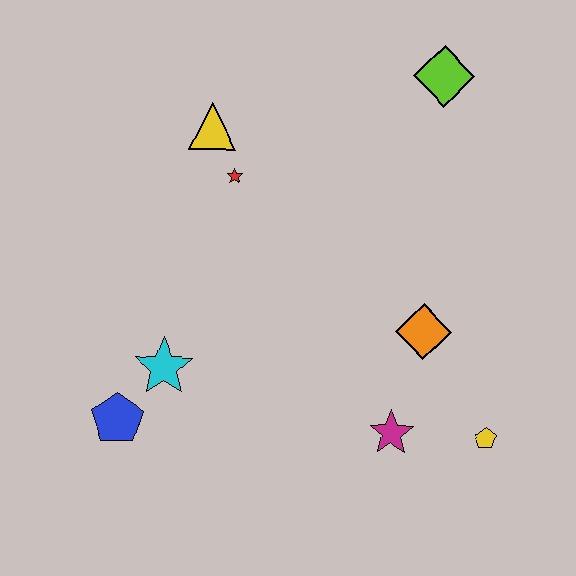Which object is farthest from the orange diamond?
The blue pentagon is farthest from the orange diamond.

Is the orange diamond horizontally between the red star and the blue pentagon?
No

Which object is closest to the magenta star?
The yellow pentagon is closest to the magenta star.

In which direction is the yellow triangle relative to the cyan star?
The yellow triangle is above the cyan star.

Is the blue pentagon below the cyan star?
Yes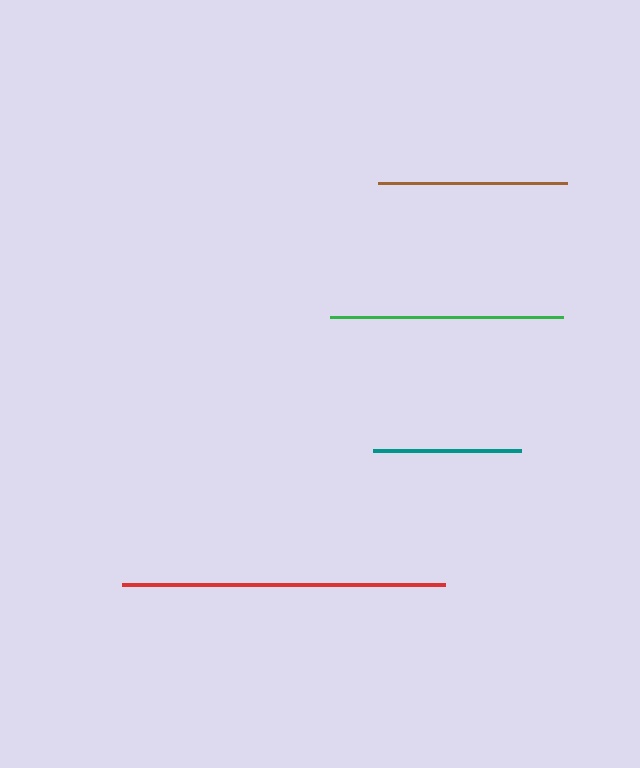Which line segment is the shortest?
The teal line is the shortest at approximately 148 pixels.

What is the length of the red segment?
The red segment is approximately 323 pixels long.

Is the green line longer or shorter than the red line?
The red line is longer than the green line.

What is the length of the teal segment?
The teal segment is approximately 148 pixels long.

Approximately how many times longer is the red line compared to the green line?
The red line is approximately 1.4 times the length of the green line.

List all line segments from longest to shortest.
From longest to shortest: red, green, brown, teal.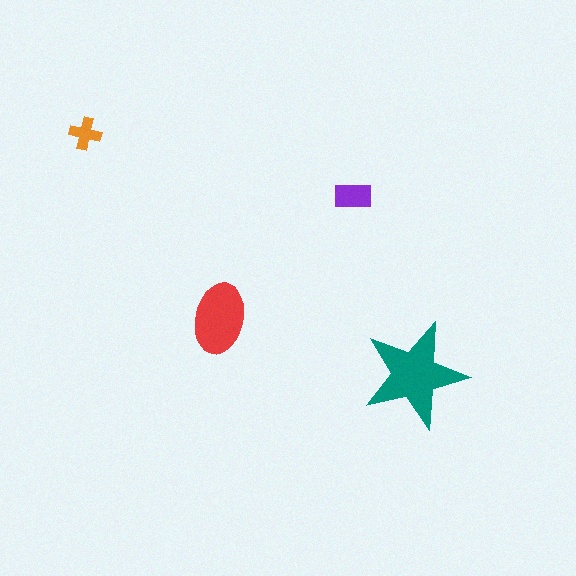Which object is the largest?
The teal star.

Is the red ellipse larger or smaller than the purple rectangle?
Larger.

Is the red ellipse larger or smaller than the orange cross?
Larger.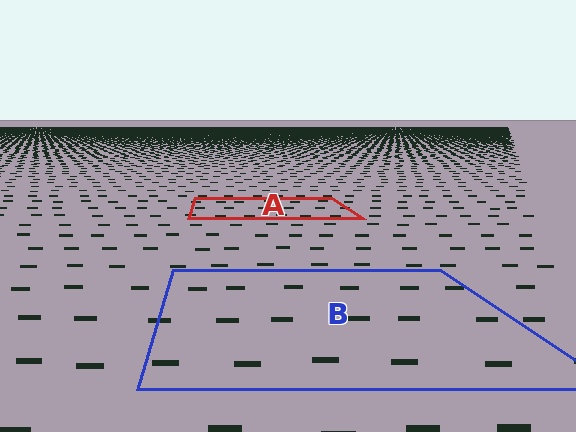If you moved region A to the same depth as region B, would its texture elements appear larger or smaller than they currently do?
They would appear larger. At a closer depth, the same texture elements are projected at a bigger on-screen size.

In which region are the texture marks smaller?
The texture marks are smaller in region A, because it is farther away.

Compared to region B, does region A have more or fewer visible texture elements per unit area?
Region A has more texture elements per unit area — they are packed more densely because it is farther away.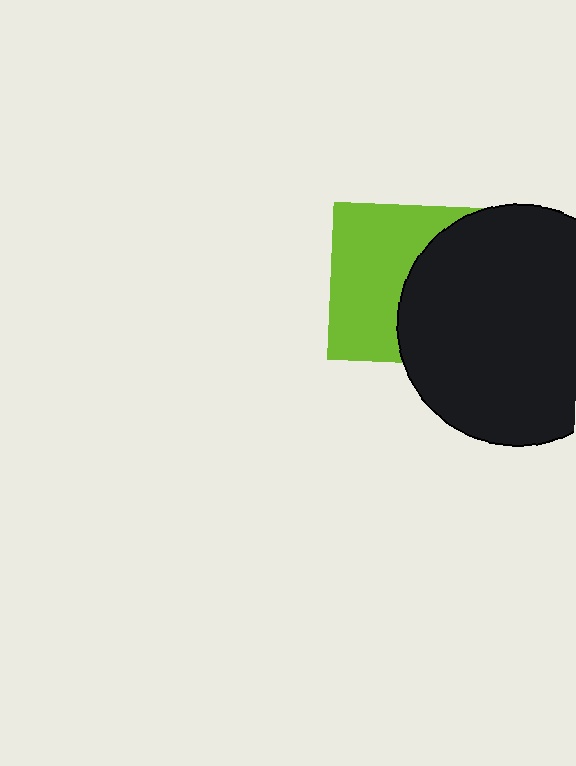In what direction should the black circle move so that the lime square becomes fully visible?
The black circle should move right. That is the shortest direction to clear the overlap and leave the lime square fully visible.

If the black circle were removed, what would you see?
You would see the complete lime square.